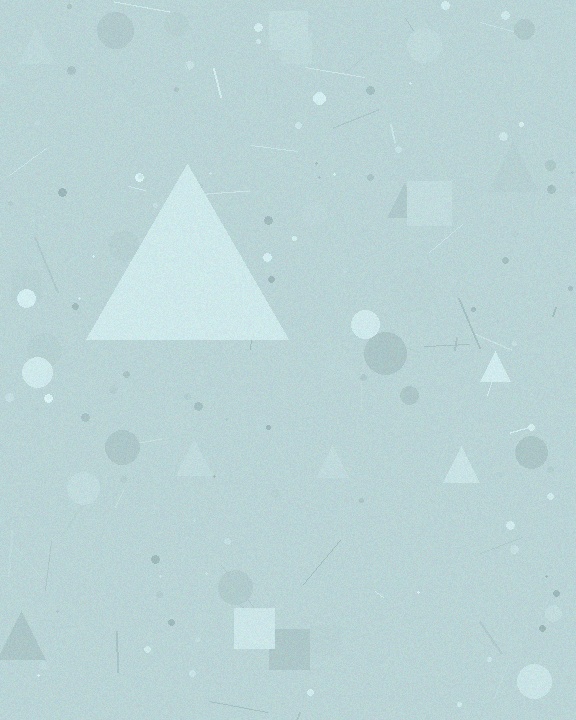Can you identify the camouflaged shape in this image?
The camouflaged shape is a triangle.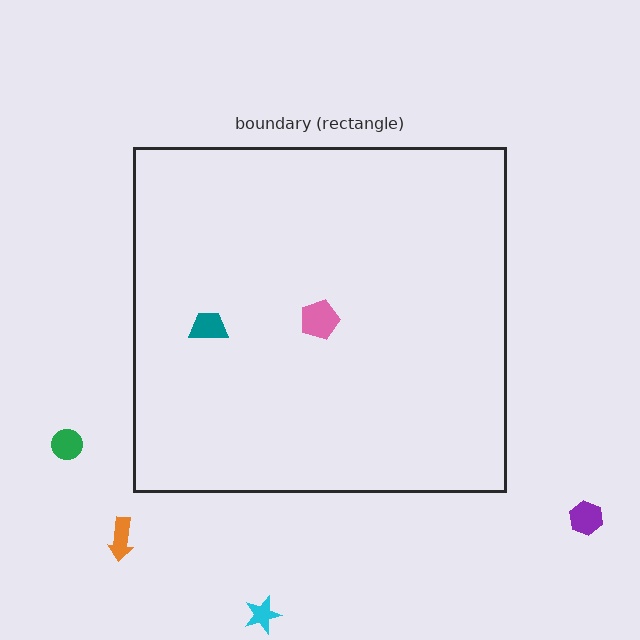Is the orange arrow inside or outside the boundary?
Outside.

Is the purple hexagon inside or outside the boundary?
Outside.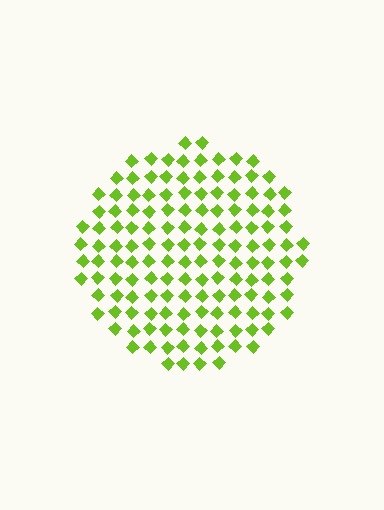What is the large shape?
The large shape is a circle.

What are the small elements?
The small elements are diamonds.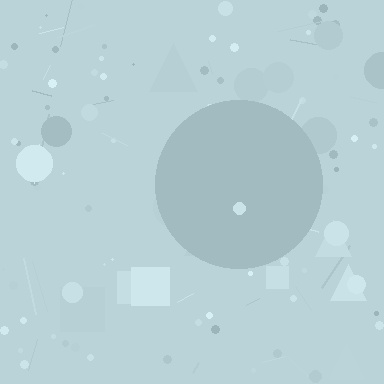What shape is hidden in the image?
A circle is hidden in the image.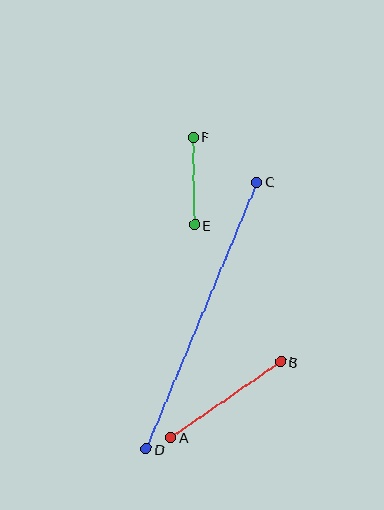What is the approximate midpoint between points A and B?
The midpoint is at approximately (226, 400) pixels.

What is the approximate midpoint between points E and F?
The midpoint is at approximately (194, 181) pixels.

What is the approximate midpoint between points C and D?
The midpoint is at approximately (202, 315) pixels.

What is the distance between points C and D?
The distance is approximately 289 pixels.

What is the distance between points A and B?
The distance is approximately 134 pixels.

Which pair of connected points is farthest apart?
Points C and D are farthest apart.